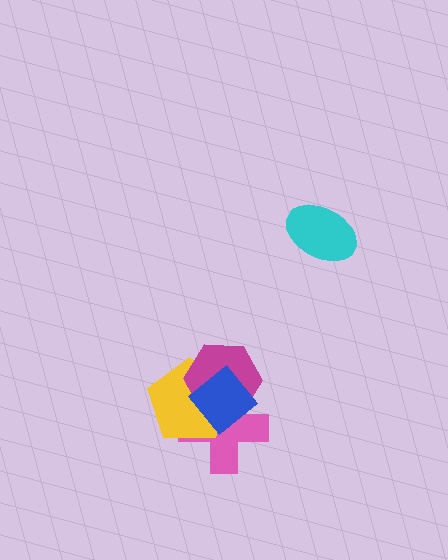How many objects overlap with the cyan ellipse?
0 objects overlap with the cyan ellipse.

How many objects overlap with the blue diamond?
3 objects overlap with the blue diamond.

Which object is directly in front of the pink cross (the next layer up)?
The yellow pentagon is directly in front of the pink cross.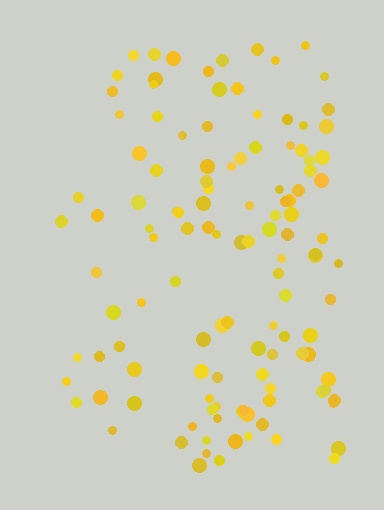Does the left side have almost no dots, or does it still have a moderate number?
Still a moderate number, just noticeably fewer than the right.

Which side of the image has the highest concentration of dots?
The right.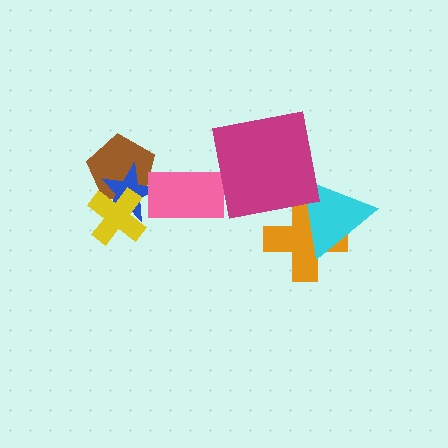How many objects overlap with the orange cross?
1 object overlaps with the orange cross.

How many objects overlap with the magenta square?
0 objects overlap with the magenta square.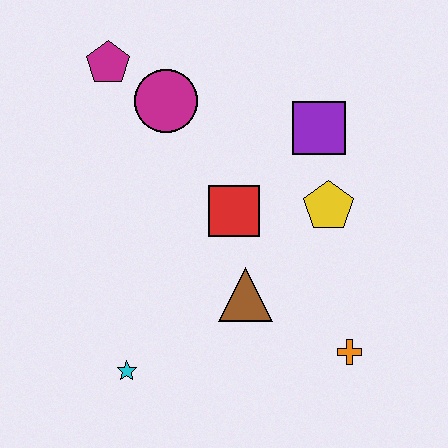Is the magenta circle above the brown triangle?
Yes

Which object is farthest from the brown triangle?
The magenta pentagon is farthest from the brown triangle.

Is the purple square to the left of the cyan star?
No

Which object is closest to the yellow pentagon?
The purple square is closest to the yellow pentagon.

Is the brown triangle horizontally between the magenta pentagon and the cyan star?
No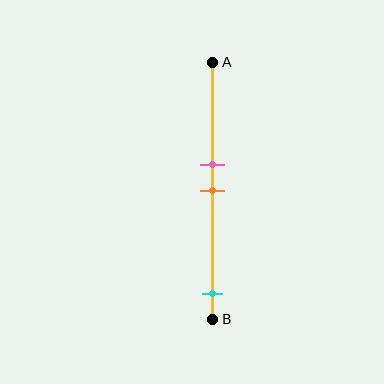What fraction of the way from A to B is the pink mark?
The pink mark is approximately 40% (0.4) of the way from A to B.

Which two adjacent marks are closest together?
The pink and orange marks are the closest adjacent pair.